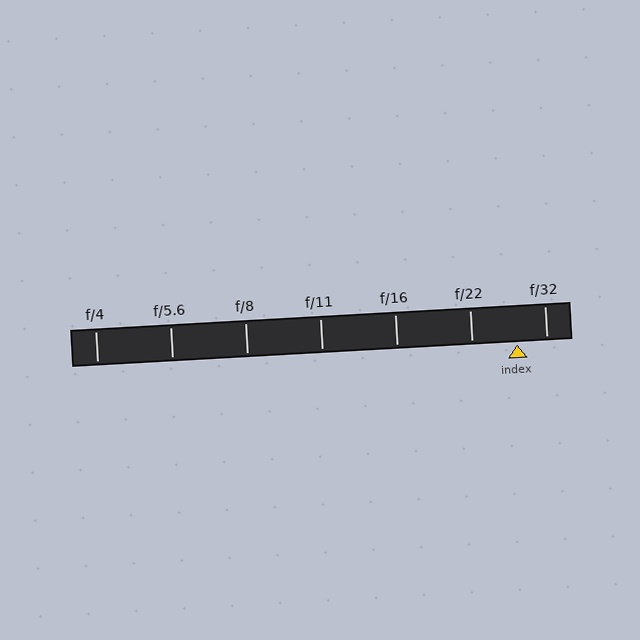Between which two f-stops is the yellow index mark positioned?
The index mark is between f/22 and f/32.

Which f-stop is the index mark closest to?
The index mark is closest to f/32.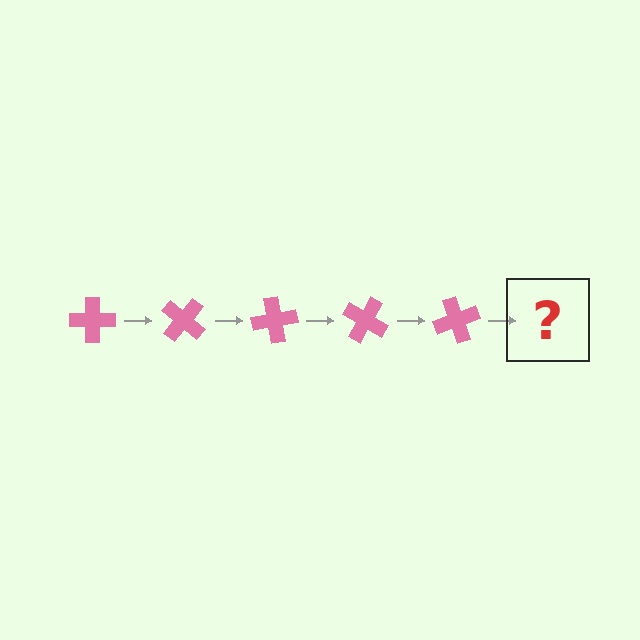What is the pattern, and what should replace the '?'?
The pattern is that the cross rotates 40 degrees each step. The '?' should be a pink cross rotated 200 degrees.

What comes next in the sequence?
The next element should be a pink cross rotated 200 degrees.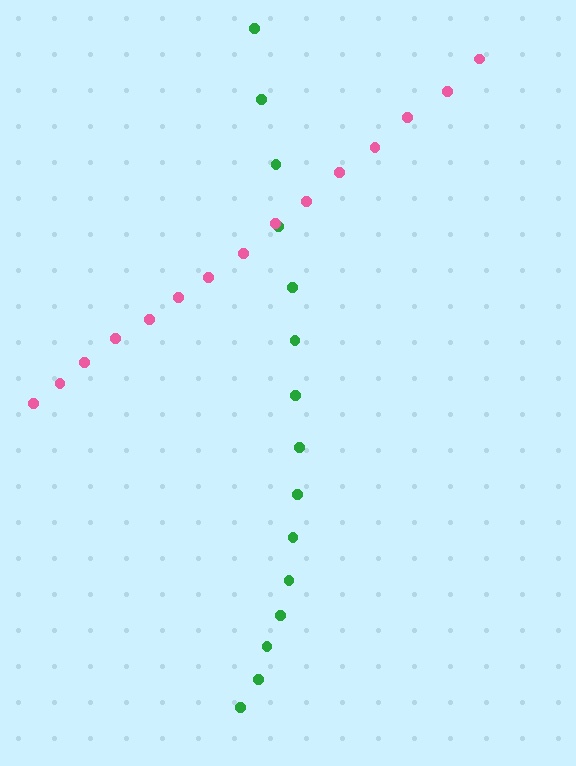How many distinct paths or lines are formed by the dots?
There are 2 distinct paths.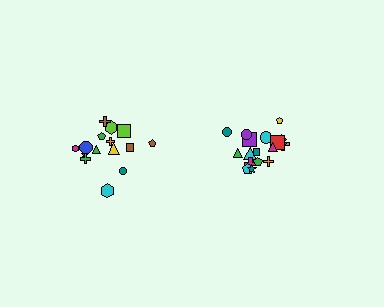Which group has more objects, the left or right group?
The right group.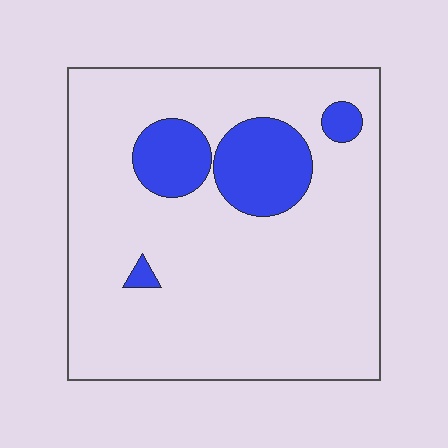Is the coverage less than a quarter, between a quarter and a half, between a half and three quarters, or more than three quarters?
Less than a quarter.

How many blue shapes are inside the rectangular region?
4.